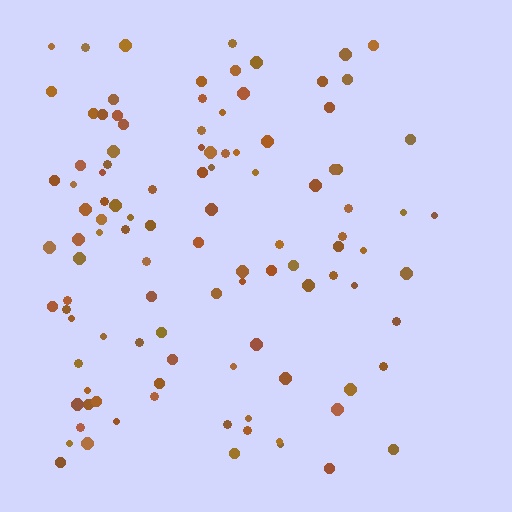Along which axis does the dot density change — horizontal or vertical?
Horizontal.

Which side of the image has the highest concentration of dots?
The left.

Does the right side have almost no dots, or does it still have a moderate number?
Still a moderate number, just noticeably fewer than the left.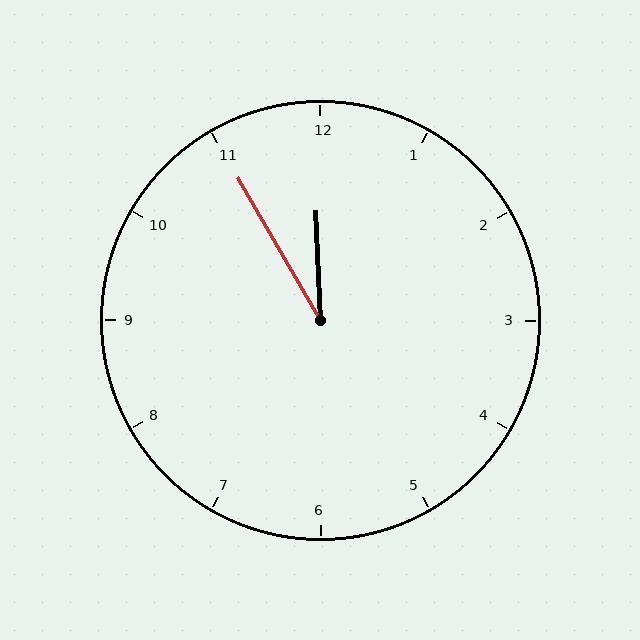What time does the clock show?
11:55.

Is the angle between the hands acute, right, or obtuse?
It is acute.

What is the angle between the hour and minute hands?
Approximately 28 degrees.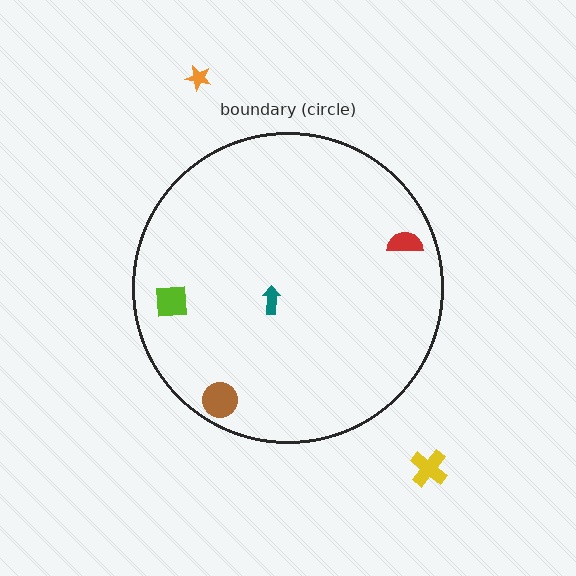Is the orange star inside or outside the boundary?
Outside.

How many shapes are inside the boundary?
4 inside, 2 outside.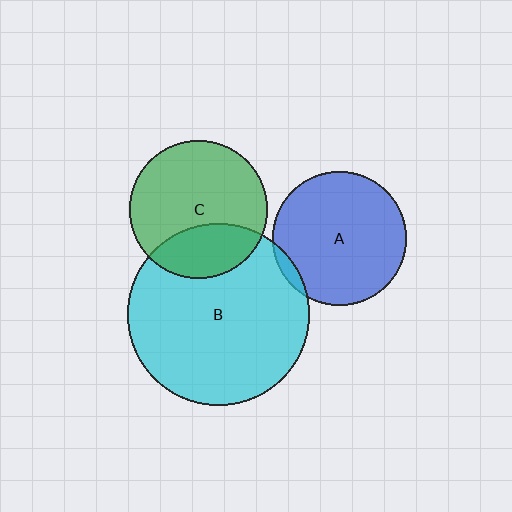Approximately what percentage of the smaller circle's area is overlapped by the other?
Approximately 5%.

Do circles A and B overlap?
Yes.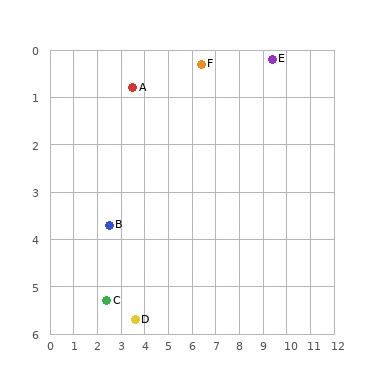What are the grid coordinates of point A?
Point A is at approximately (3.5, 0.8).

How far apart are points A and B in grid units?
Points A and B are about 3.1 grid units apart.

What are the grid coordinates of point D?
Point D is at approximately (3.6, 5.7).